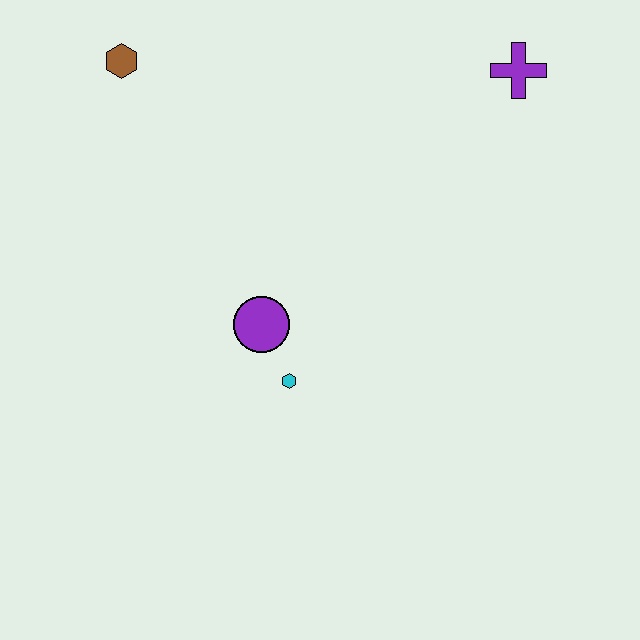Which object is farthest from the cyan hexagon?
The purple cross is farthest from the cyan hexagon.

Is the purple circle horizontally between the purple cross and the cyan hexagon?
No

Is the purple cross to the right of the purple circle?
Yes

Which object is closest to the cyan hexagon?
The purple circle is closest to the cyan hexagon.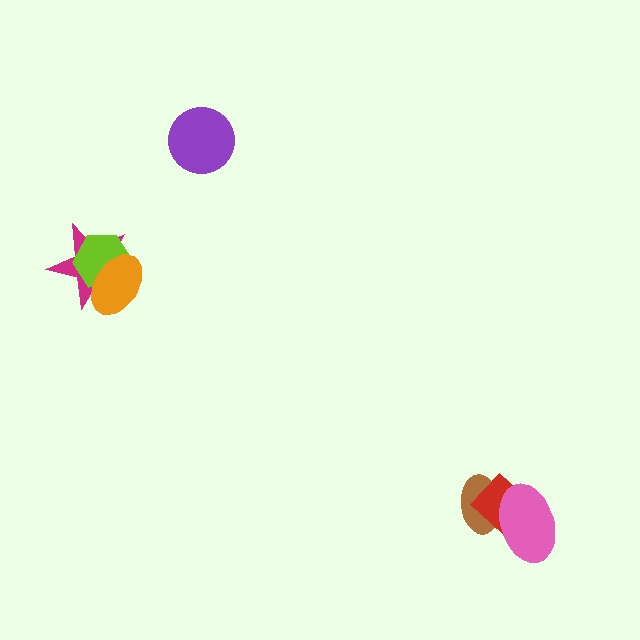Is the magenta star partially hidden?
Yes, it is partially covered by another shape.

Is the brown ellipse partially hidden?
Yes, it is partially covered by another shape.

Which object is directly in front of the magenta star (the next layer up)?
The lime hexagon is directly in front of the magenta star.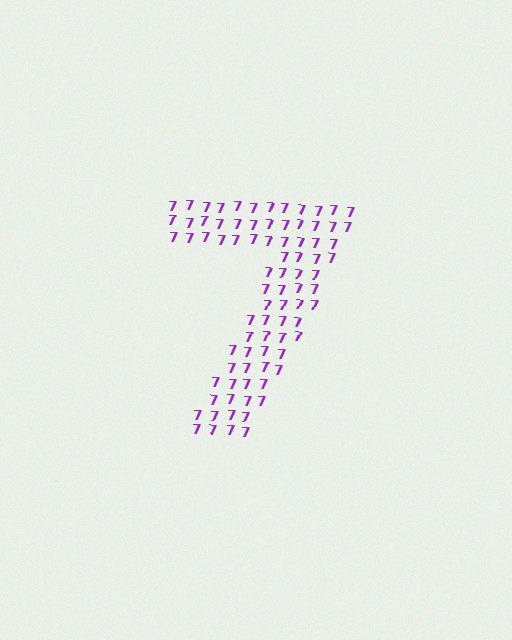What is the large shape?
The large shape is the digit 7.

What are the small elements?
The small elements are digit 7's.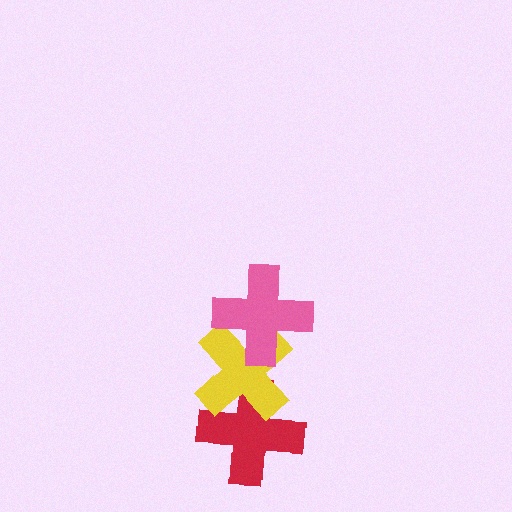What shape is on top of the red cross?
The yellow cross is on top of the red cross.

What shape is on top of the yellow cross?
The pink cross is on top of the yellow cross.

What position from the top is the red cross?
The red cross is 3rd from the top.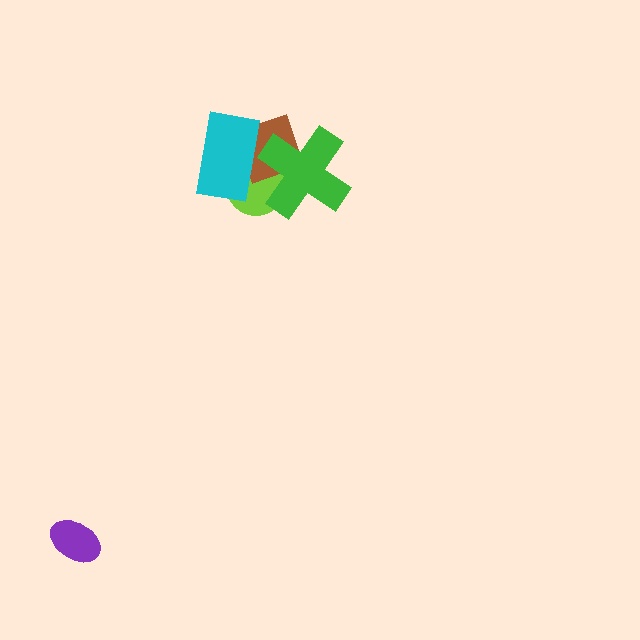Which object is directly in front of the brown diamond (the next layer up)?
The cyan rectangle is directly in front of the brown diamond.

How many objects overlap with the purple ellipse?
0 objects overlap with the purple ellipse.